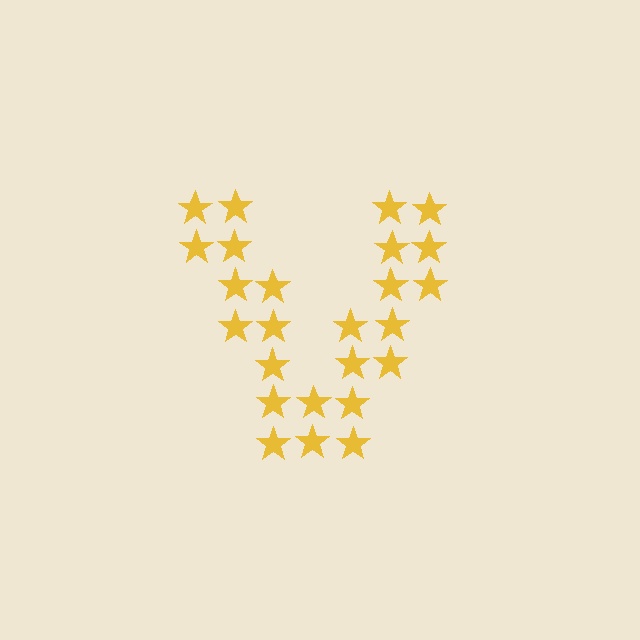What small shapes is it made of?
It is made of small stars.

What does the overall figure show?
The overall figure shows the letter V.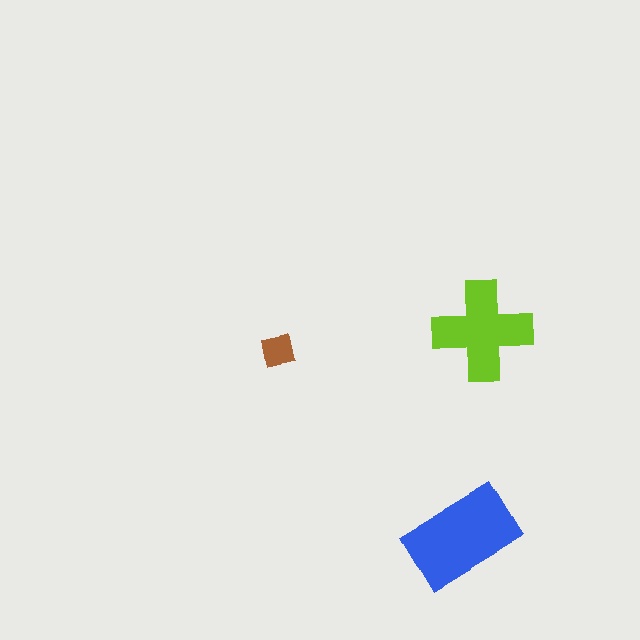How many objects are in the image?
There are 3 objects in the image.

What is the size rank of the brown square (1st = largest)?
3rd.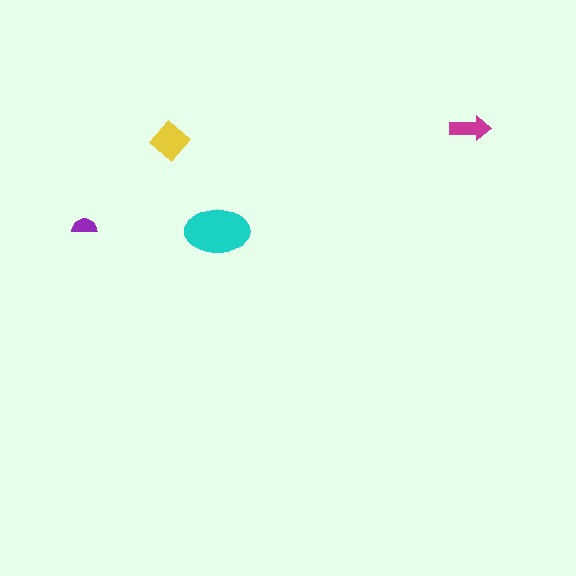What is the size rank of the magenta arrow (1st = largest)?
3rd.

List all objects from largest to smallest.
The cyan ellipse, the yellow diamond, the magenta arrow, the purple semicircle.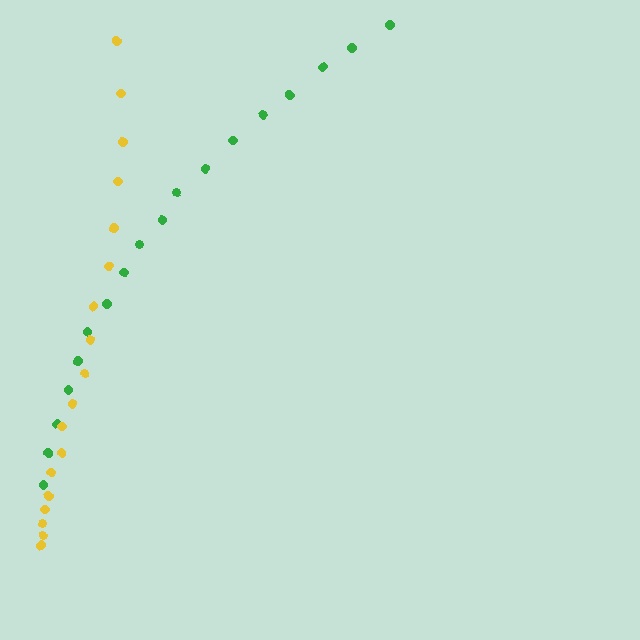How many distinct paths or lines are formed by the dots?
There are 2 distinct paths.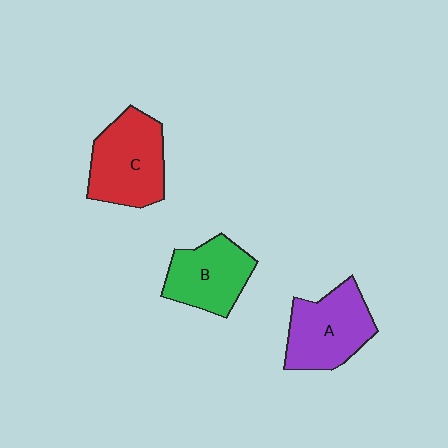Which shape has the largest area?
Shape C (red).